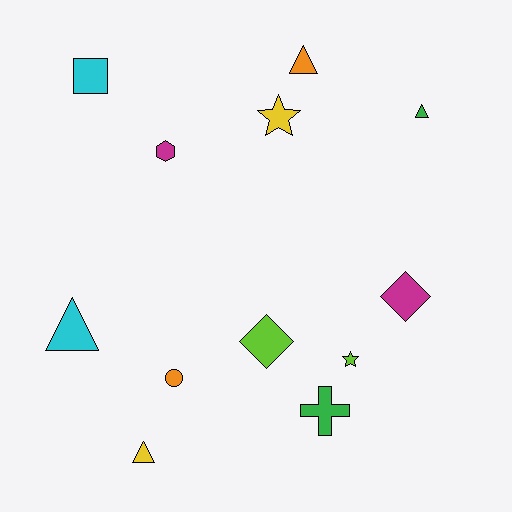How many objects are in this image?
There are 12 objects.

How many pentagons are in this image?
There are no pentagons.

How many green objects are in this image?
There are 2 green objects.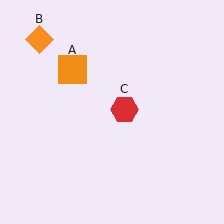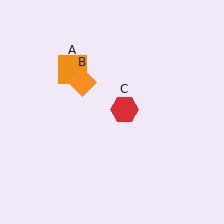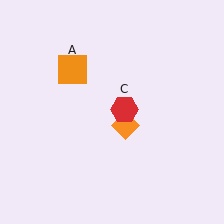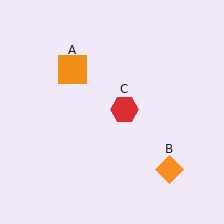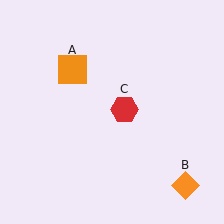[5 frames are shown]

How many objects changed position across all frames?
1 object changed position: orange diamond (object B).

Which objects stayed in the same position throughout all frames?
Orange square (object A) and red hexagon (object C) remained stationary.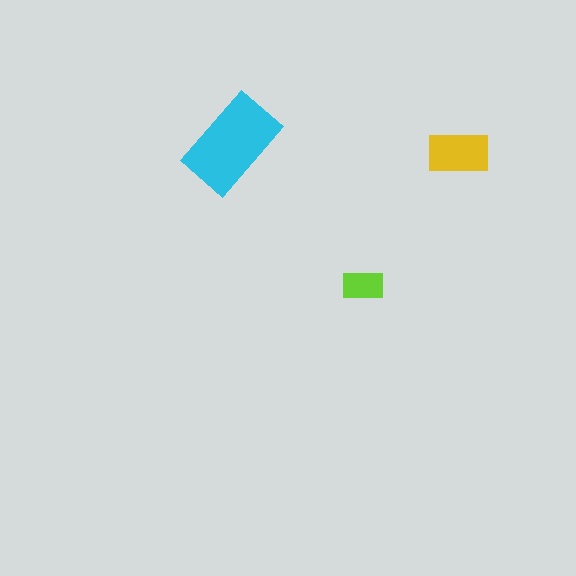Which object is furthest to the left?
The cyan rectangle is leftmost.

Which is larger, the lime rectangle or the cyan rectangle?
The cyan one.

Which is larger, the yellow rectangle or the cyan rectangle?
The cyan one.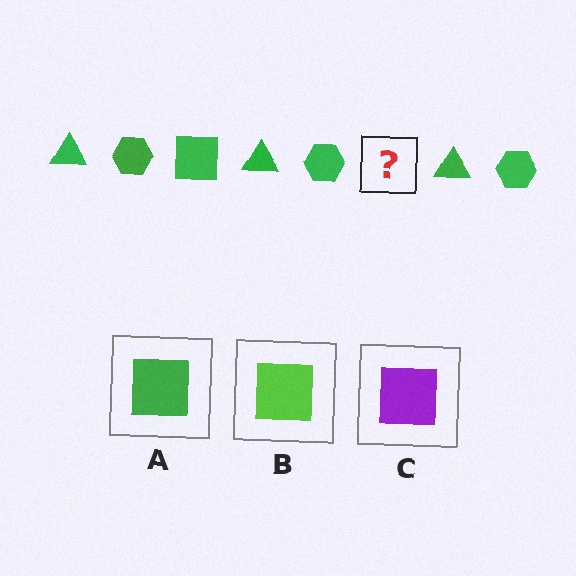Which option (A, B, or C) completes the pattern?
A.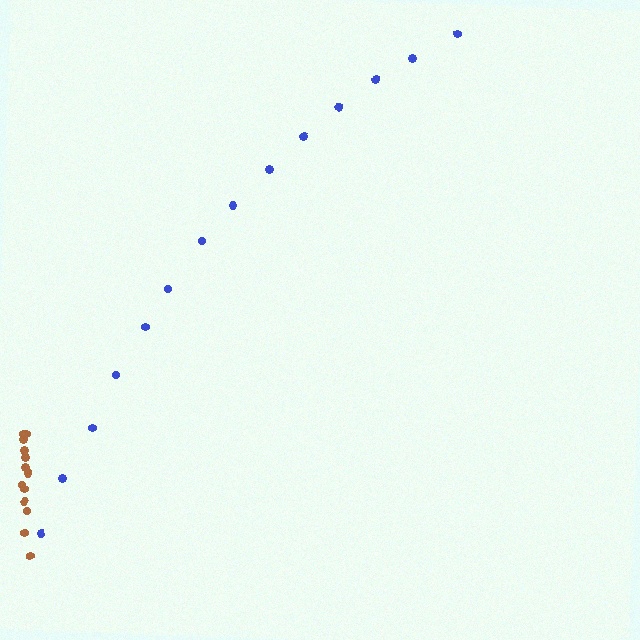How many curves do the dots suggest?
There are 2 distinct paths.